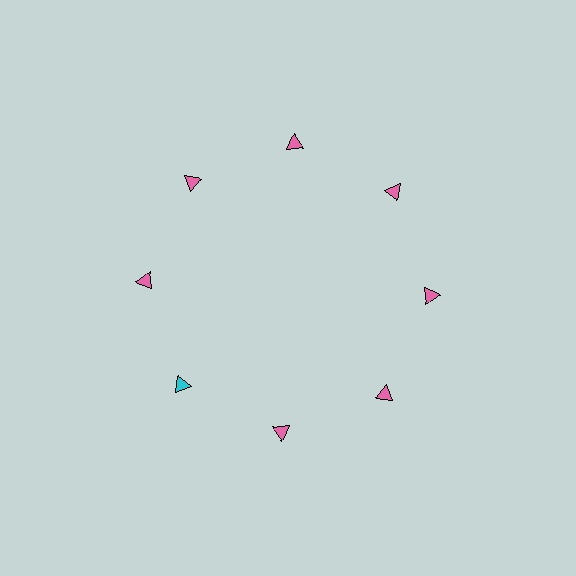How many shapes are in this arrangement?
There are 8 shapes arranged in a ring pattern.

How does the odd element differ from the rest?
It has a different color: cyan instead of pink.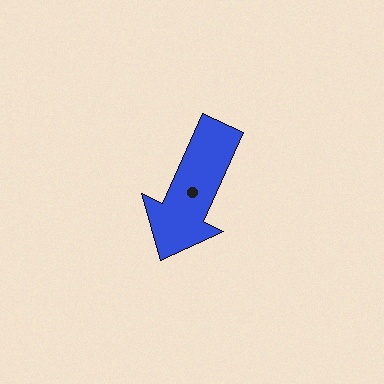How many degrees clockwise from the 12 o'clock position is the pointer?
Approximately 204 degrees.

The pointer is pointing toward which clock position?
Roughly 7 o'clock.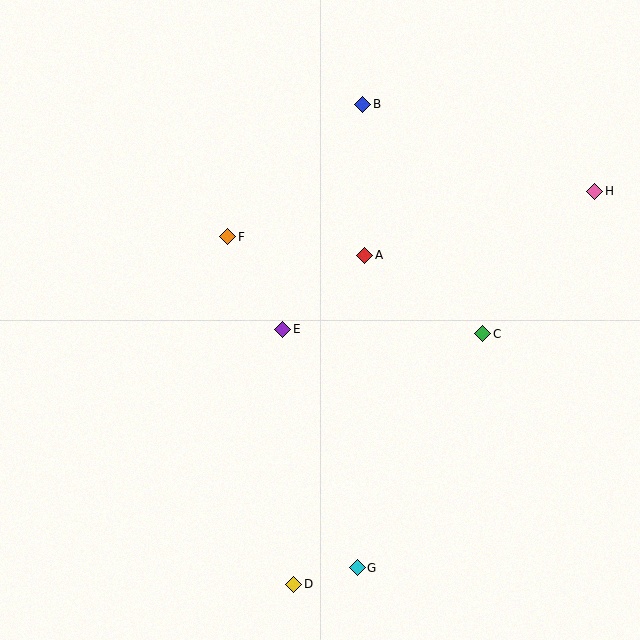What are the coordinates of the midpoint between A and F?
The midpoint between A and F is at (296, 246).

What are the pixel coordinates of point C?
Point C is at (483, 334).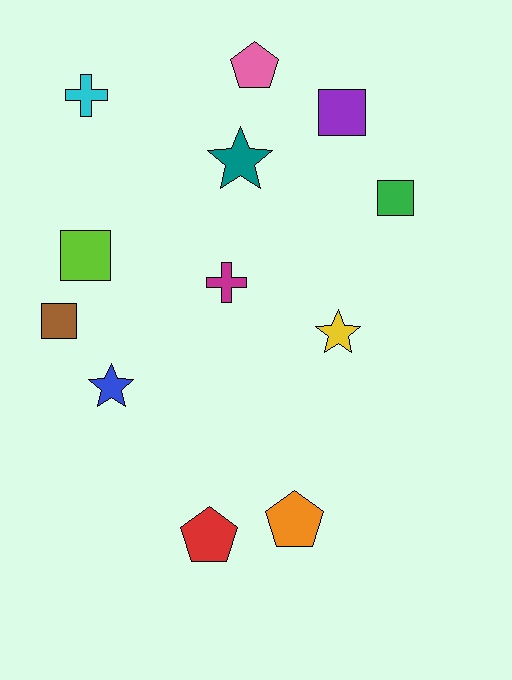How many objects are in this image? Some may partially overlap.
There are 12 objects.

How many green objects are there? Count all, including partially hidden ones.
There is 1 green object.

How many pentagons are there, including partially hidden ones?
There are 3 pentagons.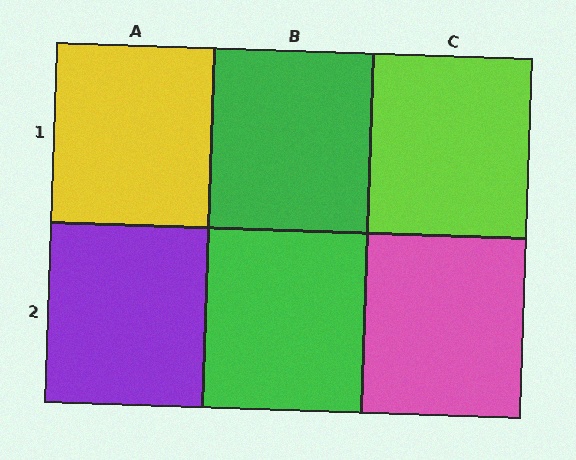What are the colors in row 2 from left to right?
Purple, green, pink.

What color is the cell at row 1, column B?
Green.